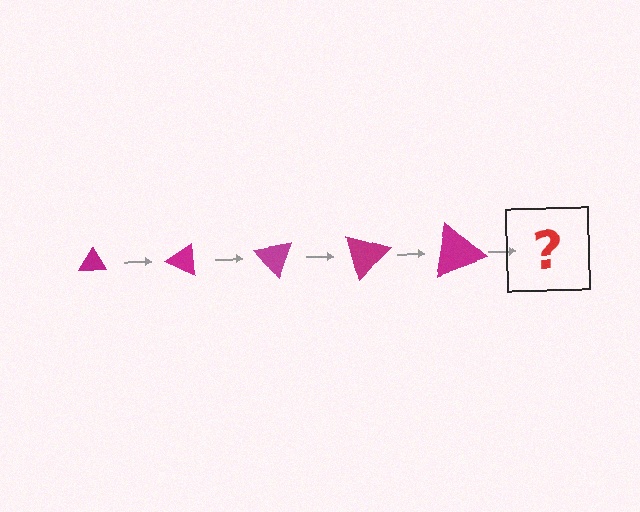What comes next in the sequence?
The next element should be a triangle, larger than the previous one and rotated 125 degrees from the start.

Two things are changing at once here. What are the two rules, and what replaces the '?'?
The two rules are that the triangle grows larger each step and it rotates 25 degrees each step. The '?' should be a triangle, larger than the previous one and rotated 125 degrees from the start.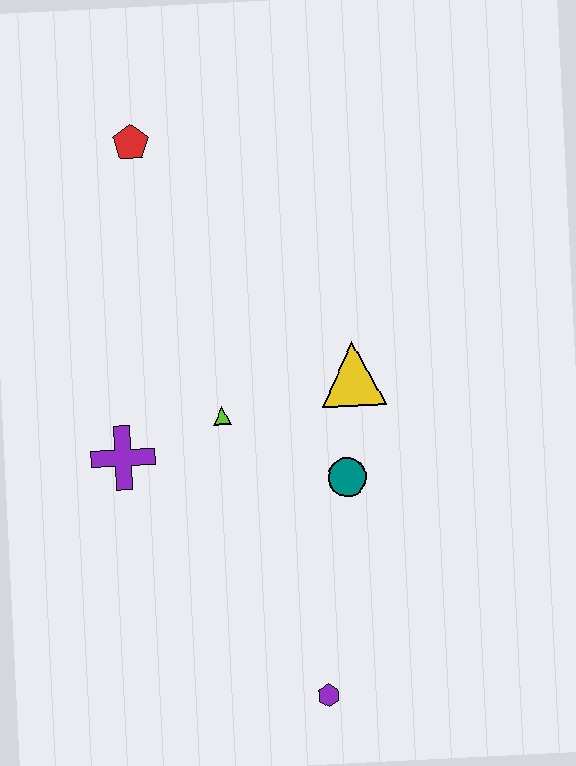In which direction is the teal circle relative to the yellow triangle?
The teal circle is below the yellow triangle.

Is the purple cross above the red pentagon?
No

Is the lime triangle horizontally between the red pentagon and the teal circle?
Yes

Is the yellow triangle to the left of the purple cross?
No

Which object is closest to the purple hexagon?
The teal circle is closest to the purple hexagon.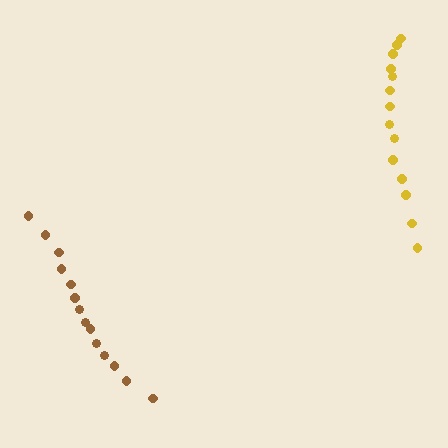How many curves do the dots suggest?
There are 2 distinct paths.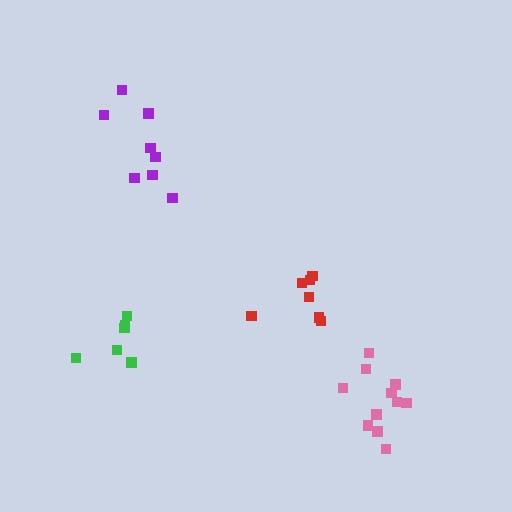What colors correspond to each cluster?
The clusters are colored: purple, green, red, pink.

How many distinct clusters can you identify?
There are 4 distinct clusters.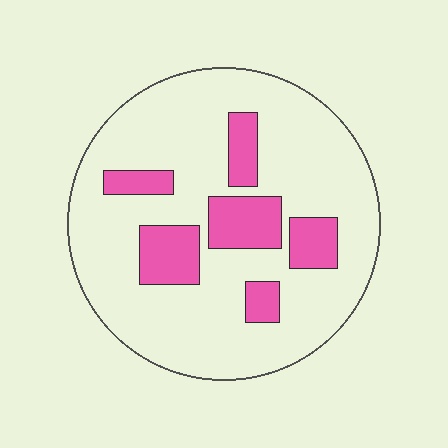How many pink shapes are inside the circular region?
6.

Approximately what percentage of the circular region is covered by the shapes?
Approximately 20%.